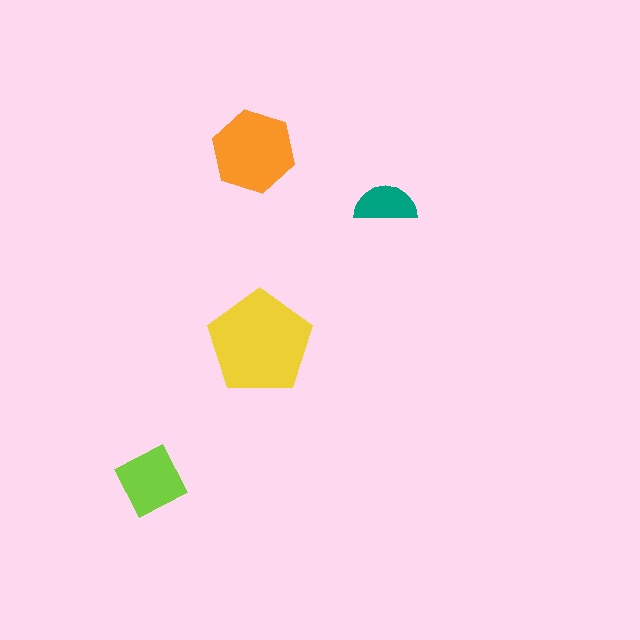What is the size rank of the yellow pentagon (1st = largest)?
1st.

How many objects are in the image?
There are 4 objects in the image.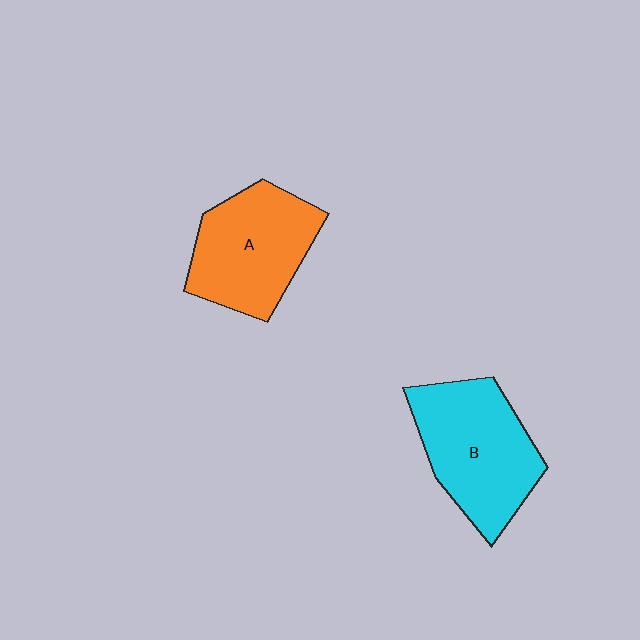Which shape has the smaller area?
Shape A (orange).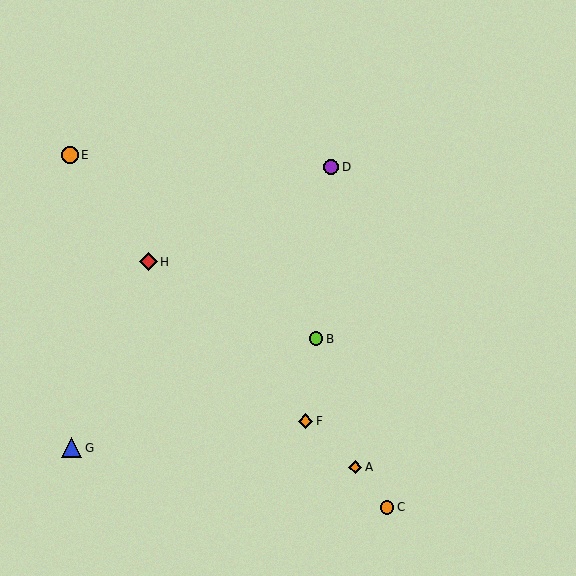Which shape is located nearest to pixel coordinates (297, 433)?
The orange diamond (labeled F) at (305, 421) is nearest to that location.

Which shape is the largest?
The blue triangle (labeled G) is the largest.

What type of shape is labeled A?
Shape A is an orange diamond.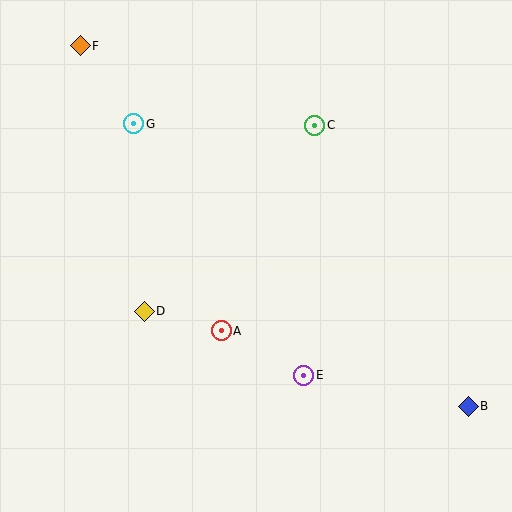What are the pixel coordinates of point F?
Point F is at (80, 46).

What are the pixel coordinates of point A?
Point A is at (221, 331).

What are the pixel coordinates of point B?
Point B is at (468, 406).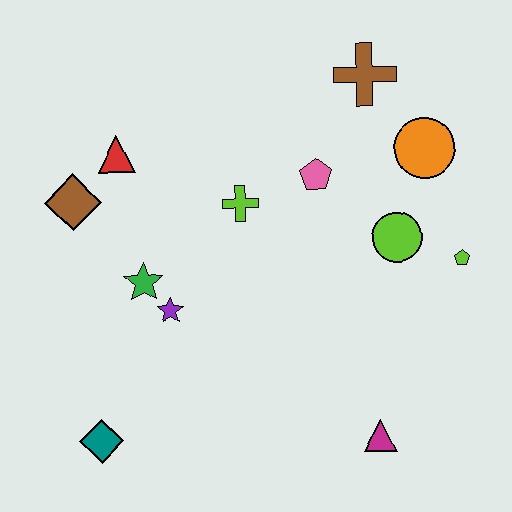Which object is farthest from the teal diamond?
The brown cross is farthest from the teal diamond.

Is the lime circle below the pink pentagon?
Yes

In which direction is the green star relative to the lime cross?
The green star is to the left of the lime cross.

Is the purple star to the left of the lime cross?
Yes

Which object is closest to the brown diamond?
The red triangle is closest to the brown diamond.